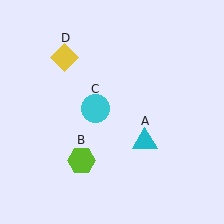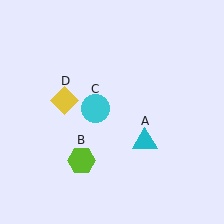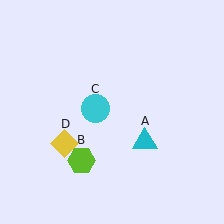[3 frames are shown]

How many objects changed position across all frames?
1 object changed position: yellow diamond (object D).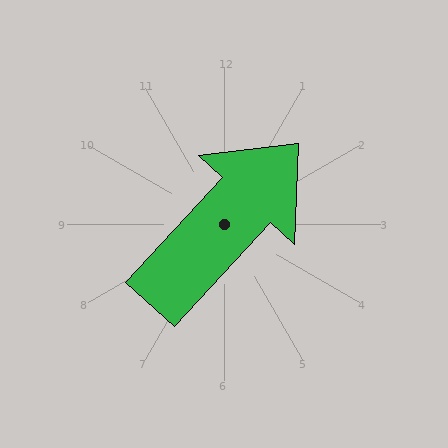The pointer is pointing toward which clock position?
Roughly 1 o'clock.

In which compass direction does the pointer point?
Northeast.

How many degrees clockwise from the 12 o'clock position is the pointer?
Approximately 43 degrees.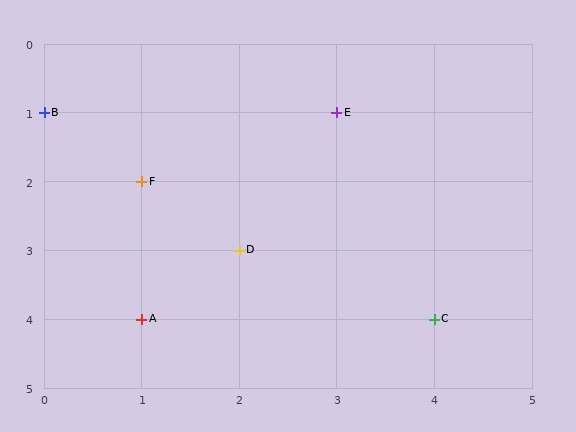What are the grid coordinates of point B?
Point B is at grid coordinates (0, 1).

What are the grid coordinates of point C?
Point C is at grid coordinates (4, 4).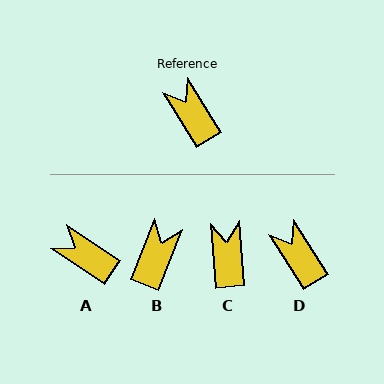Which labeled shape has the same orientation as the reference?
D.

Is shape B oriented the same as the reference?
No, it is off by about 53 degrees.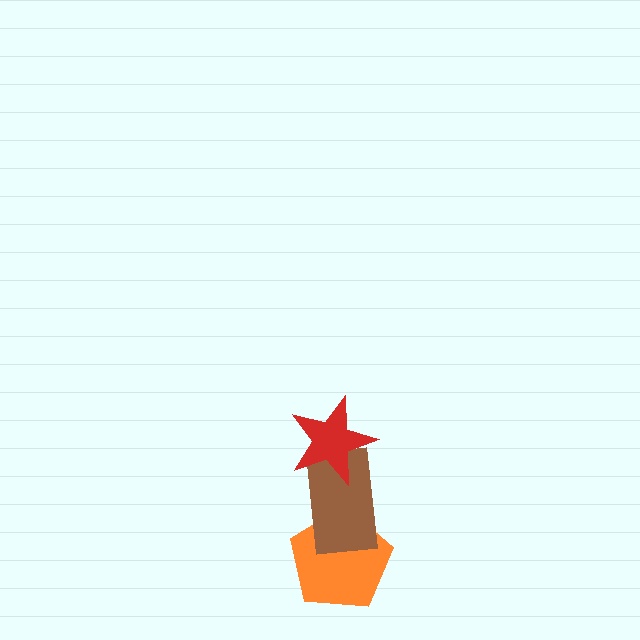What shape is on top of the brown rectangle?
The red star is on top of the brown rectangle.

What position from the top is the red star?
The red star is 1st from the top.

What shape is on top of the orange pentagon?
The brown rectangle is on top of the orange pentagon.